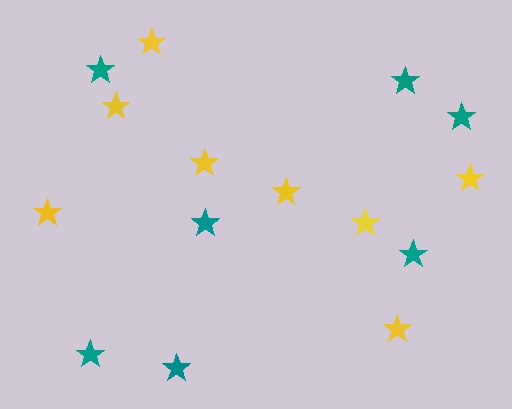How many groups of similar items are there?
There are 2 groups: one group of teal stars (7) and one group of yellow stars (8).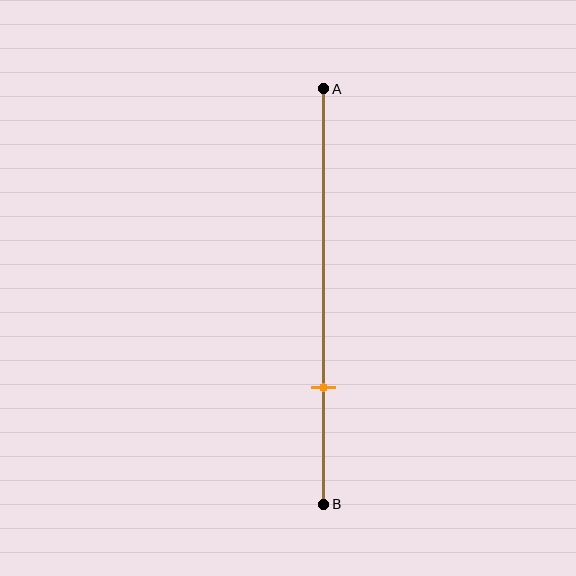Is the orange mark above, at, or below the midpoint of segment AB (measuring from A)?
The orange mark is below the midpoint of segment AB.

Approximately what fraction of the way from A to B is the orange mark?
The orange mark is approximately 70% of the way from A to B.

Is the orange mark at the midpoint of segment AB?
No, the mark is at about 70% from A, not at the 50% midpoint.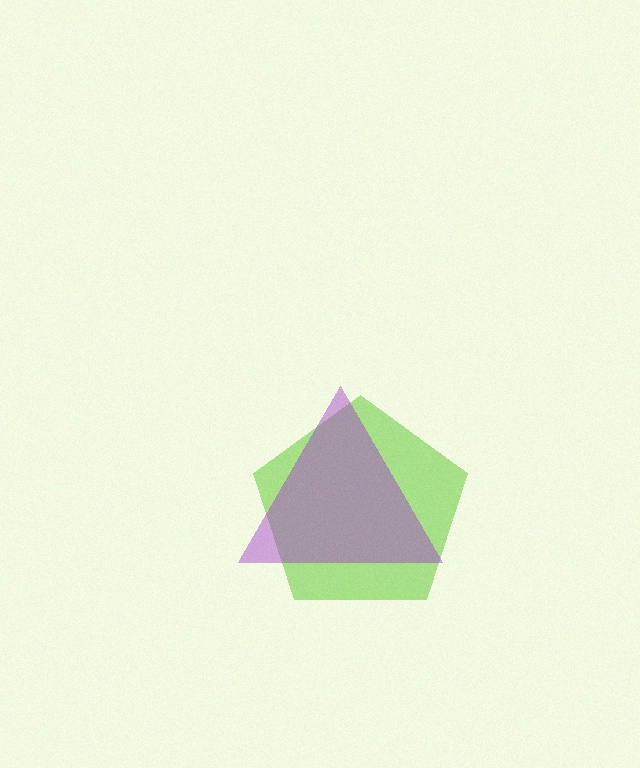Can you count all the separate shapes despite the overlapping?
Yes, there are 2 separate shapes.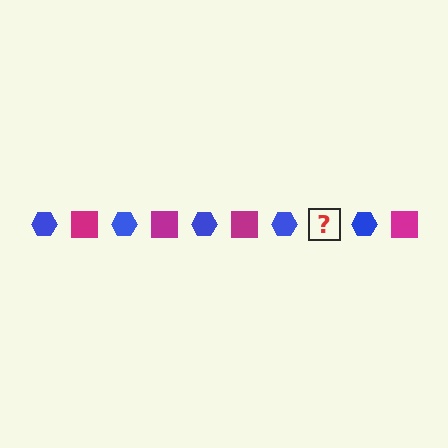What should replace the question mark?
The question mark should be replaced with a magenta square.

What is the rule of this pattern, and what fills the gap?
The rule is that the pattern alternates between blue hexagon and magenta square. The gap should be filled with a magenta square.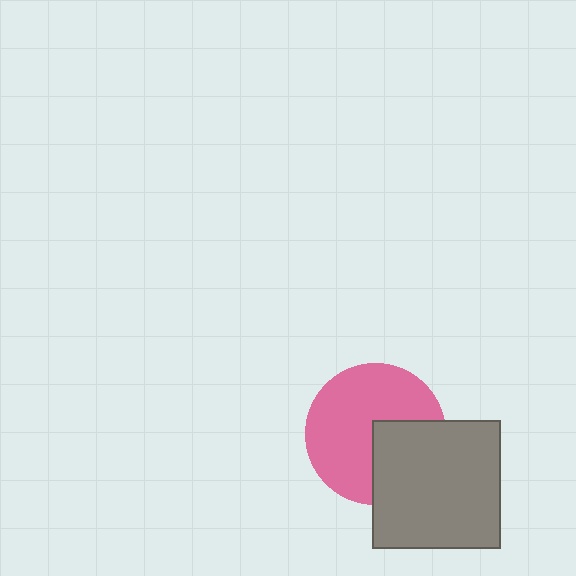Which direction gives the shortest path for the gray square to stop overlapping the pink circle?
Moving toward the lower-right gives the shortest separation.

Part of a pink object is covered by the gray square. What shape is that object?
It is a circle.